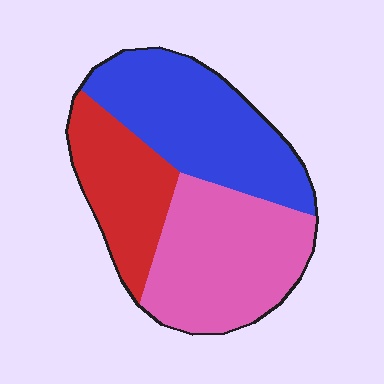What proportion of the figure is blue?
Blue takes up about three eighths (3/8) of the figure.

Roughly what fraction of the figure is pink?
Pink covers 38% of the figure.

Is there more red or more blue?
Blue.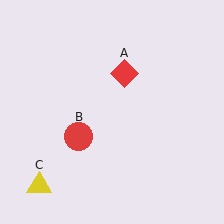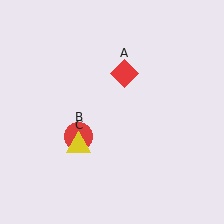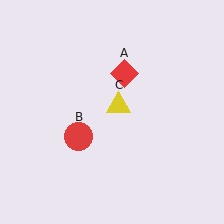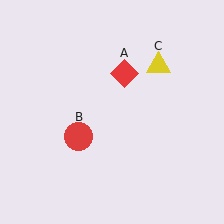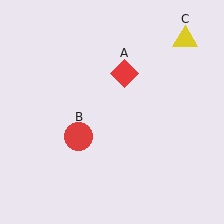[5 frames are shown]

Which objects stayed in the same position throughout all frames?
Red diamond (object A) and red circle (object B) remained stationary.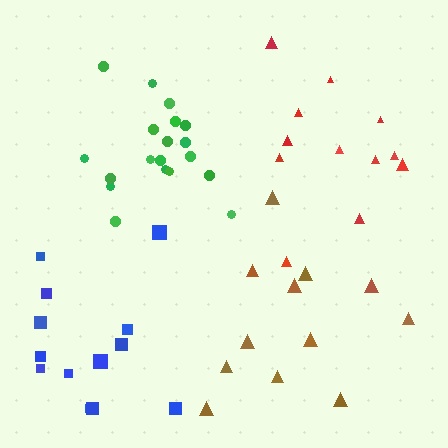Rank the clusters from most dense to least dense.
green, blue, red, brown.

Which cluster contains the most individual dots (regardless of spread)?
Green (20).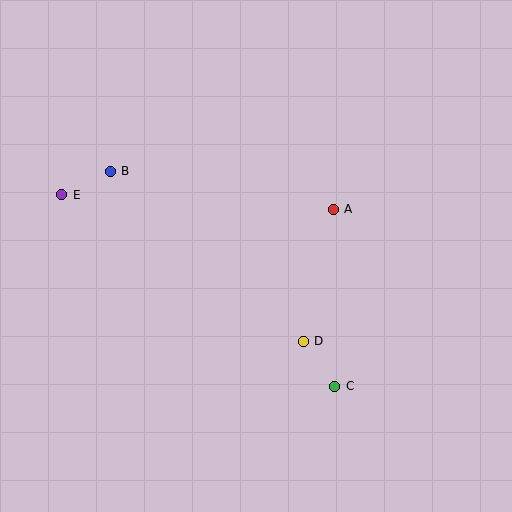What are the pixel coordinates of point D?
Point D is at (303, 341).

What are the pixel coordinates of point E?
Point E is at (62, 195).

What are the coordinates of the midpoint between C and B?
The midpoint between C and B is at (222, 279).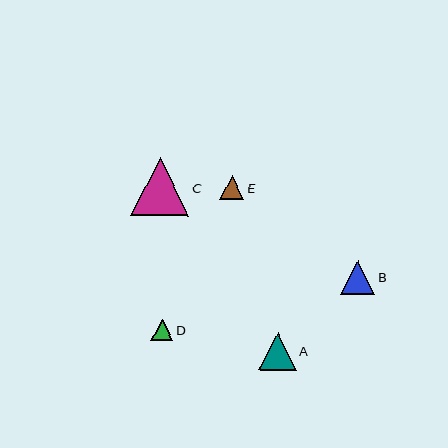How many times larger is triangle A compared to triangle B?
Triangle A is approximately 1.1 times the size of triangle B.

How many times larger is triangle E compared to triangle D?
Triangle E is approximately 1.1 times the size of triangle D.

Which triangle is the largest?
Triangle C is the largest with a size of approximately 58 pixels.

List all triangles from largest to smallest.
From largest to smallest: C, A, B, E, D.